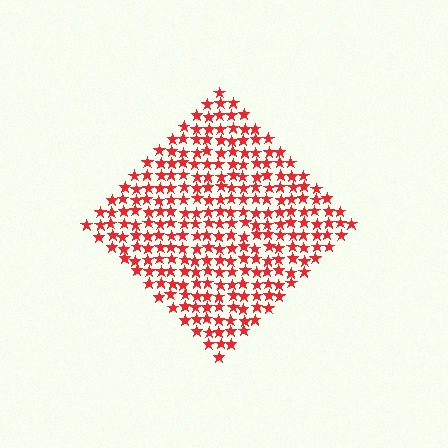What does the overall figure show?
The overall figure shows a diamond.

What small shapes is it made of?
It is made of small stars.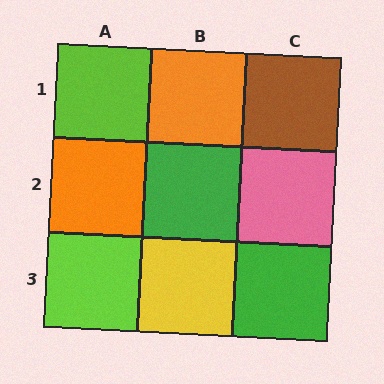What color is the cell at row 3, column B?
Yellow.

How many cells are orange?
2 cells are orange.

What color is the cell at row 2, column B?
Green.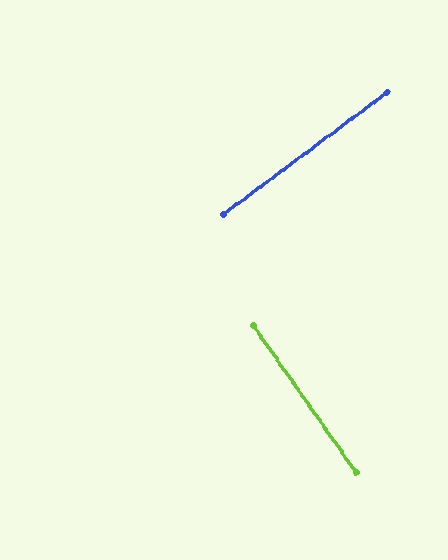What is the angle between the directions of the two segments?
Approximately 88 degrees.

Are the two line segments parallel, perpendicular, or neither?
Perpendicular — they meet at approximately 88°.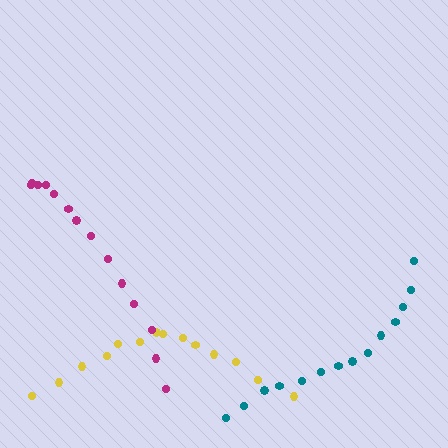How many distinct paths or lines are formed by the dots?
There are 3 distinct paths.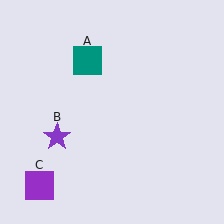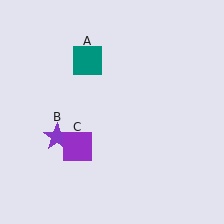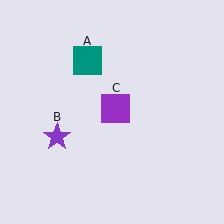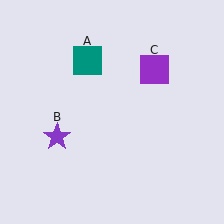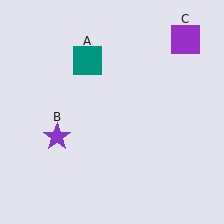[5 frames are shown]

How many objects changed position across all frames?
1 object changed position: purple square (object C).